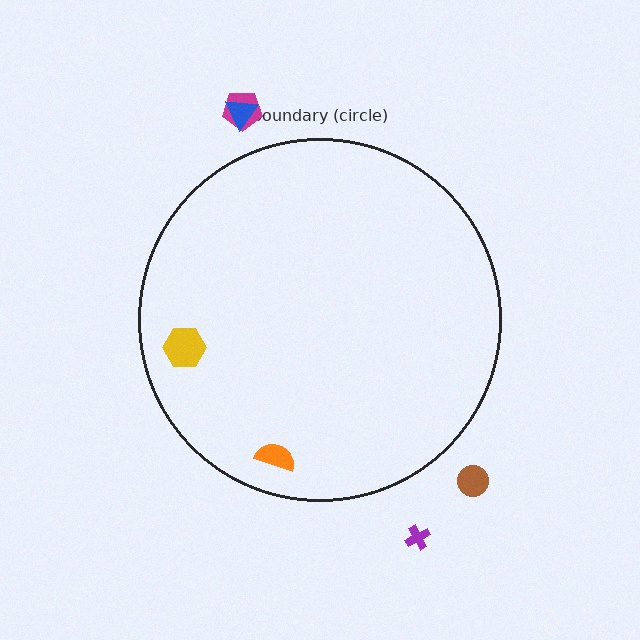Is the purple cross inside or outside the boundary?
Outside.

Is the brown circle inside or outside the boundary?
Outside.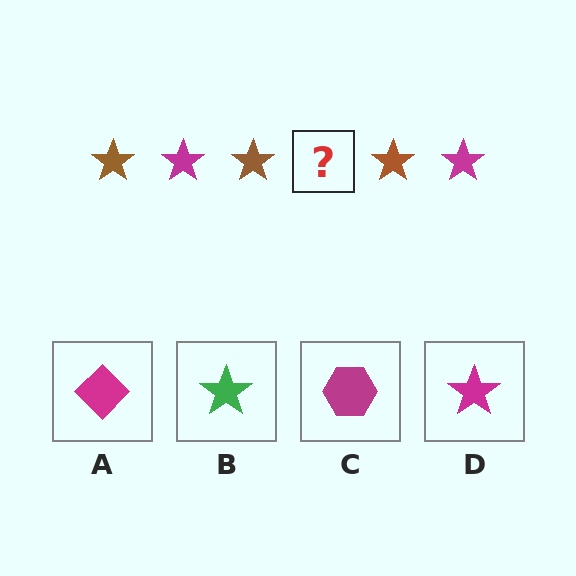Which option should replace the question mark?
Option D.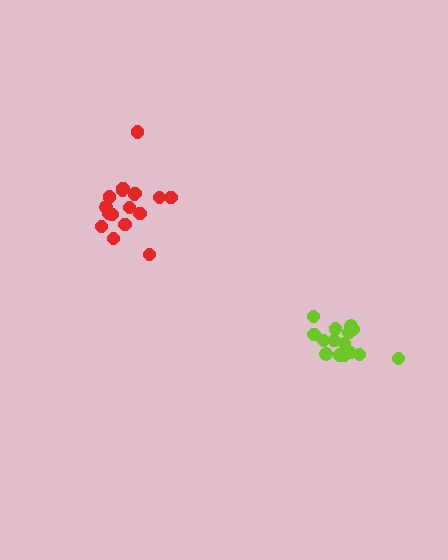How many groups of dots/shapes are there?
There are 2 groups.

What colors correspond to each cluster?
The clusters are colored: red, lime.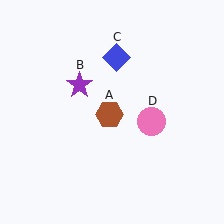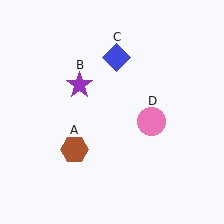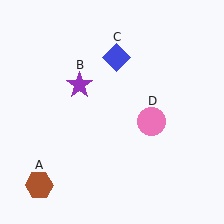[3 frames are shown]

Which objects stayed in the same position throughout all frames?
Purple star (object B) and blue diamond (object C) and pink circle (object D) remained stationary.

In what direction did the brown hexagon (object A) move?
The brown hexagon (object A) moved down and to the left.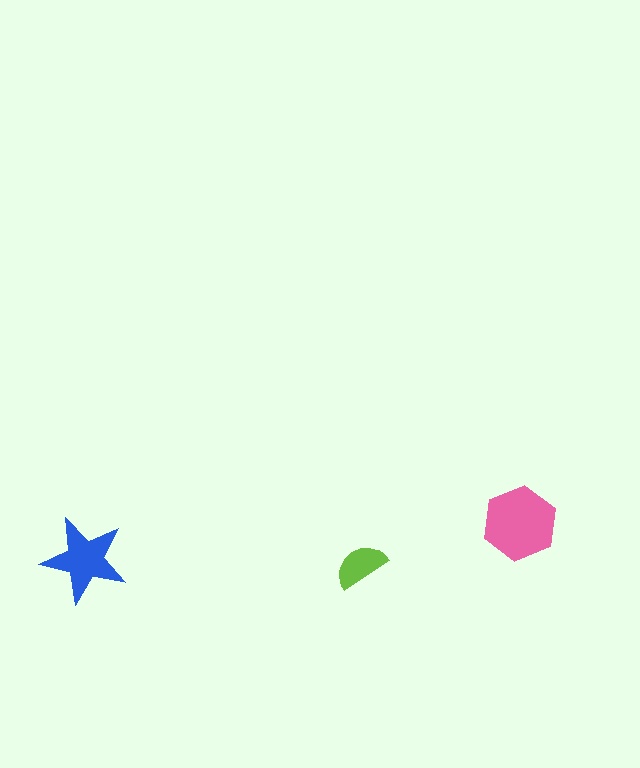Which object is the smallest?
The lime semicircle.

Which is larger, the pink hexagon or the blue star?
The pink hexagon.